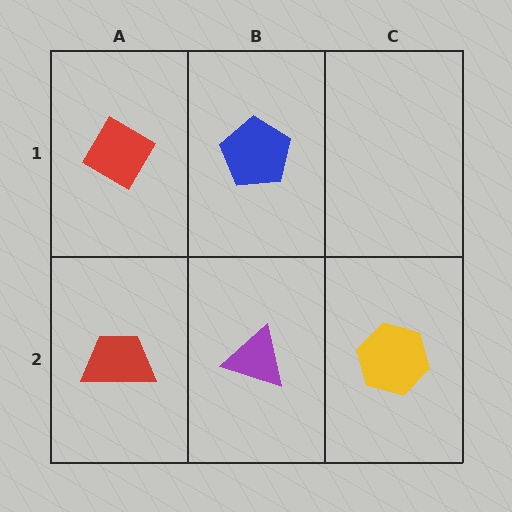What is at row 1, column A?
A red diamond.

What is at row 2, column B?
A purple triangle.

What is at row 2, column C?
A yellow hexagon.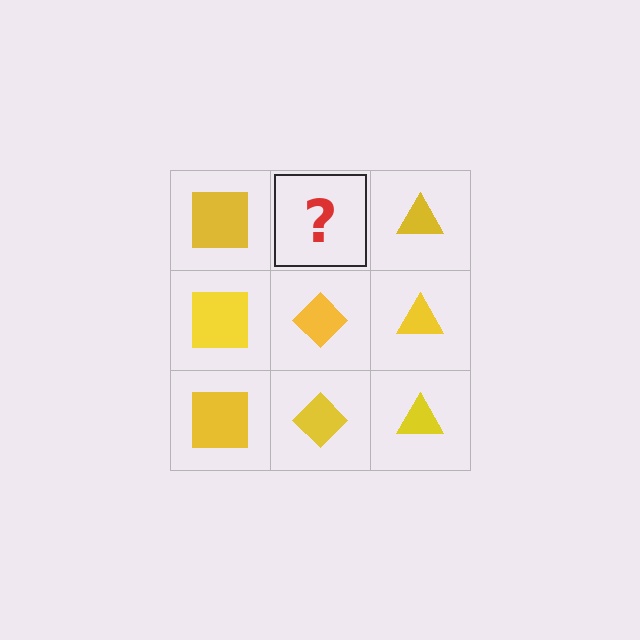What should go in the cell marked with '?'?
The missing cell should contain a yellow diamond.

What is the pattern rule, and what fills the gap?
The rule is that each column has a consistent shape. The gap should be filled with a yellow diamond.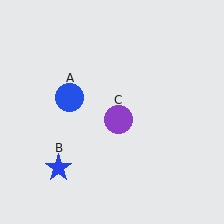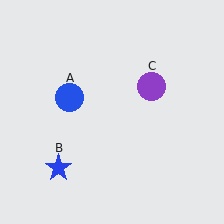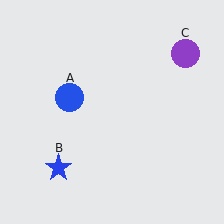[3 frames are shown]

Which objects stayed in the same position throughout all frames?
Blue circle (object A) and blue star (object B) remained stationary.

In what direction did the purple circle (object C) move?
The purple circle (object C) moved up and to the right.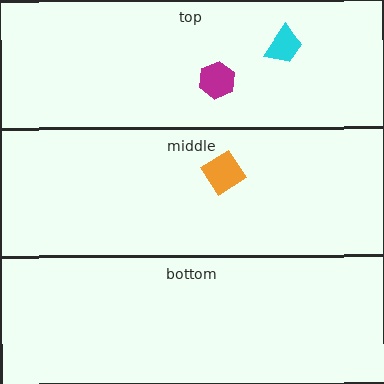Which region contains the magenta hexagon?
The top region.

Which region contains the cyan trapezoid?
The top region.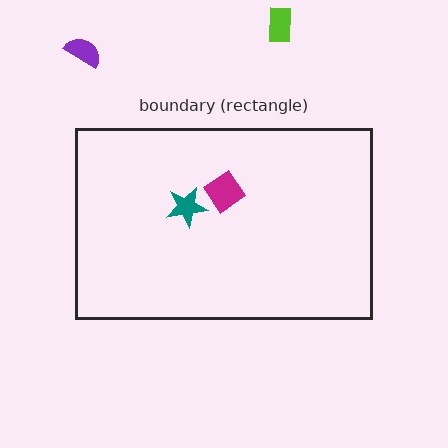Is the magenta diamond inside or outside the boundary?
Inside.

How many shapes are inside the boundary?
2 inside, 2 outside.